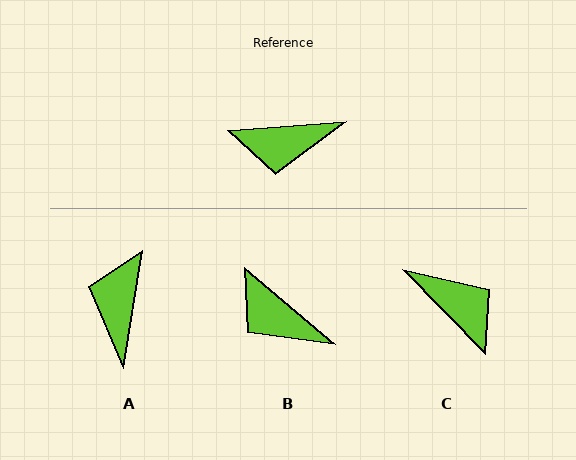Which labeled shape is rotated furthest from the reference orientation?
C, about 130 degrees away.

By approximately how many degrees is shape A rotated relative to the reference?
Approximately 103 degrees clockwise.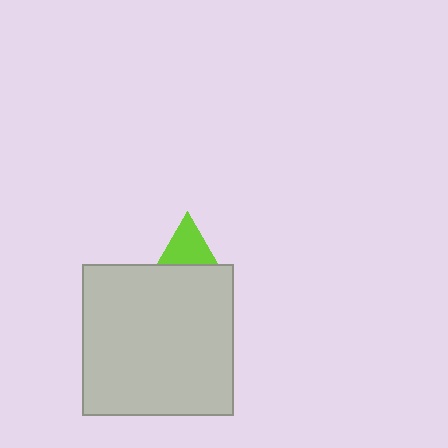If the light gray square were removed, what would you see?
You would see the complete lime triangle.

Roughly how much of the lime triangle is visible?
A small part of it is visible (roughly 45%).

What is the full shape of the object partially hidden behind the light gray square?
The partially hidden object is a lime triangle.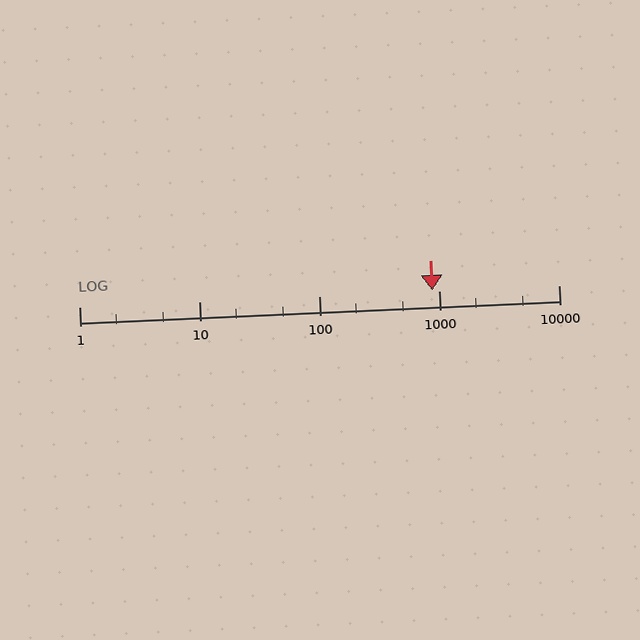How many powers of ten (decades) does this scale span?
The scale spans 4 decades, from 1 to 10000.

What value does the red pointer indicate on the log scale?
The pointer indicates approximately 880.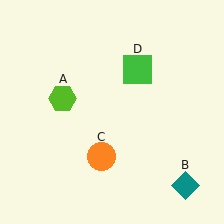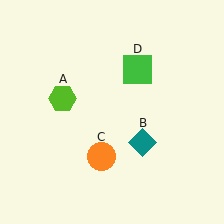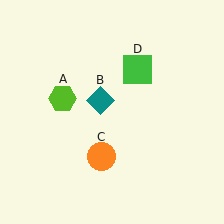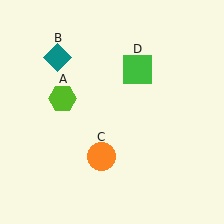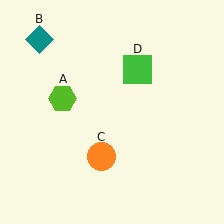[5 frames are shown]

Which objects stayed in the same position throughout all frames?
Lime hexagon (object A) and orange circle (object C) and green square (object D) remained stationary.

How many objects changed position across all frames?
1 object changed position: teal diamond (object B).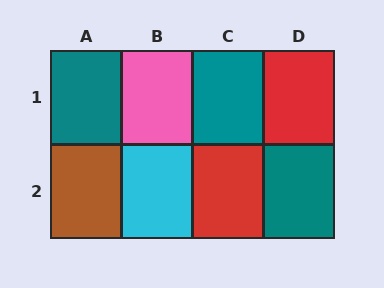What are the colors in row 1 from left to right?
Teal, pink, teal, red.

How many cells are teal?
3 cells are teal.